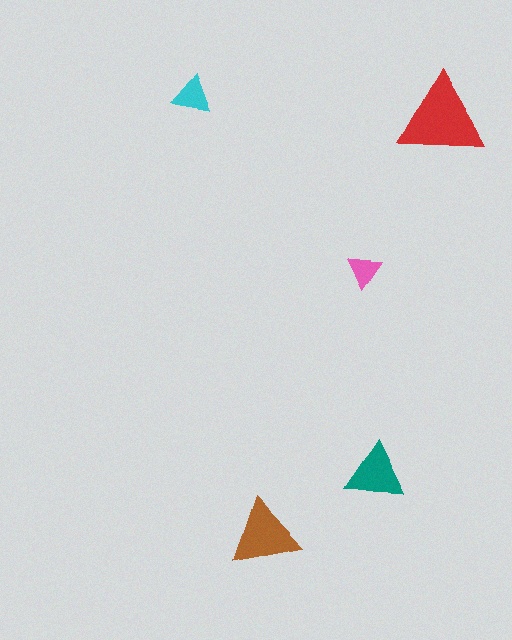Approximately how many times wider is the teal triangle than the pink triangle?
About 1.5 times wider.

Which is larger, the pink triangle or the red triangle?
The red one.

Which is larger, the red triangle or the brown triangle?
The red one.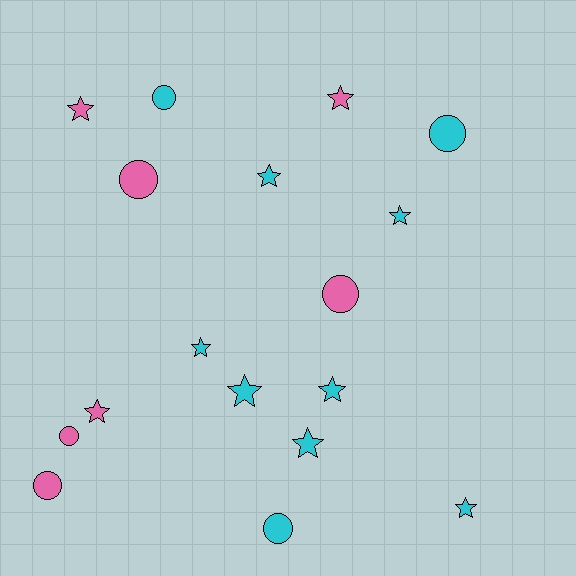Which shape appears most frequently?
Star, with 10 objects.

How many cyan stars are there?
There are 7 cyan stars.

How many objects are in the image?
There are 17 objects.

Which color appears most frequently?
Cyan, with 10 objects.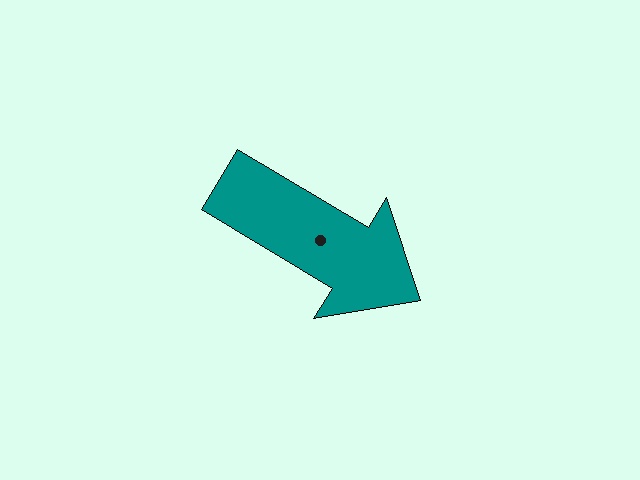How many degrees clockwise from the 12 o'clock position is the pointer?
Approximately 121 degrees.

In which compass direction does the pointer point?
Southeast.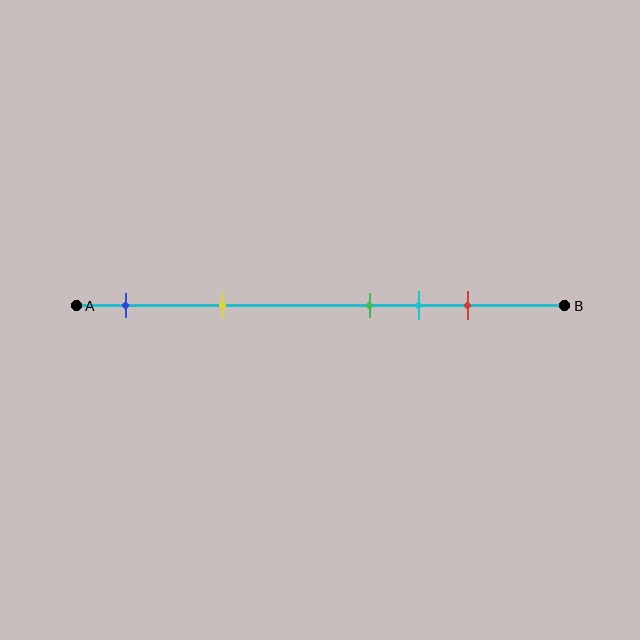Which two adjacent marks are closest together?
The green and cyan marks are the closest adjacent pair.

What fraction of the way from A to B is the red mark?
The red mark is approximately 80% (0.8) of the way from A to B.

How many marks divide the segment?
There are 5 marks dividing the segment.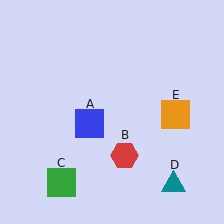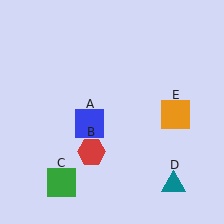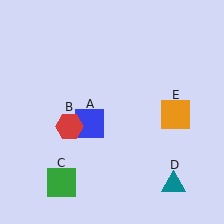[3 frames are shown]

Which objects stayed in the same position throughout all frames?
Blue square (object A) and green square (object C) and teal triangle (object D) and orange square (object E) remained stationary.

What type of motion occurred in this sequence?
The red hexagon (object B) rotated clockwise around the center of the scene.